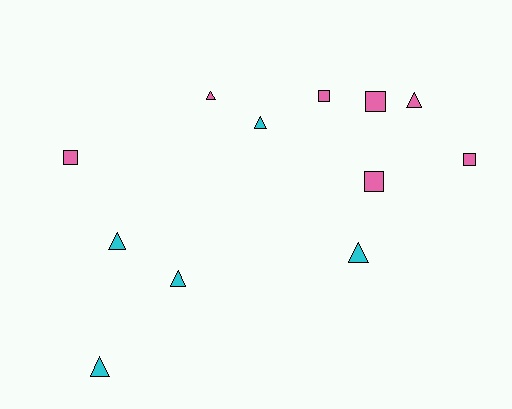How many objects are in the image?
There are 12 objects.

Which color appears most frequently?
Pink, with 7 objects.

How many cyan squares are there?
There are no cyan squares.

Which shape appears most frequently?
Triangle, with 7 objects.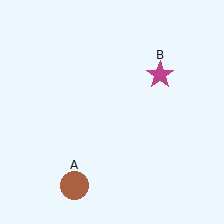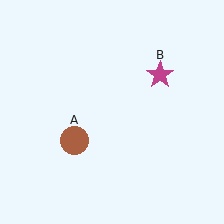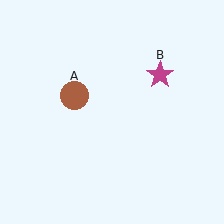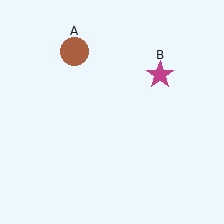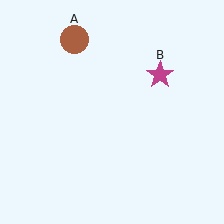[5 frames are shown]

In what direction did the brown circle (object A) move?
The brown circle (object A) moved up.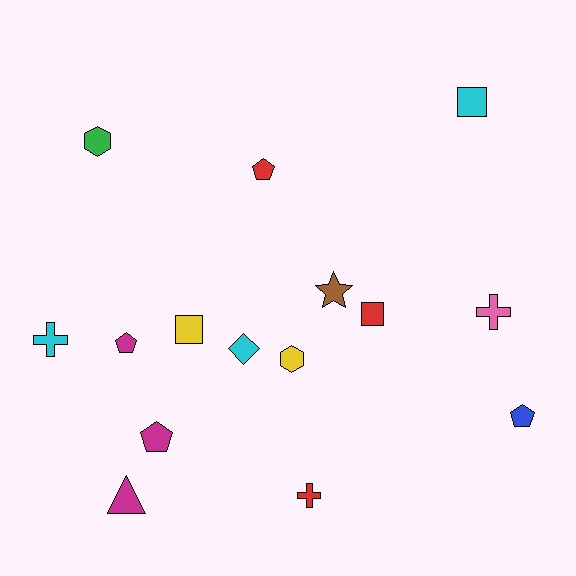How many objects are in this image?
There are 15 objects.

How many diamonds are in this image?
There is 1 diamond.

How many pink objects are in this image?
There is 1 pink object.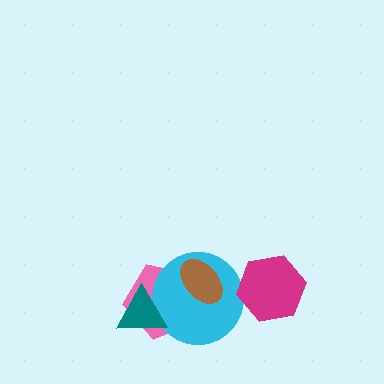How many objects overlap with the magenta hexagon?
0 objects overlap with the magenta hexagon.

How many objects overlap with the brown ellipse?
2 objects overlap with the brown ellipse.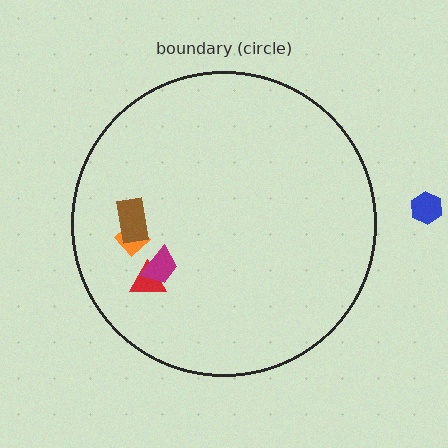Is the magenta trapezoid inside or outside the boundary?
Inside.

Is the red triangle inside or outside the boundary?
Inside.